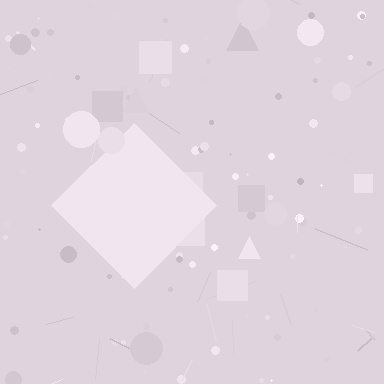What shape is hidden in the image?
A diamond is hidden in the image.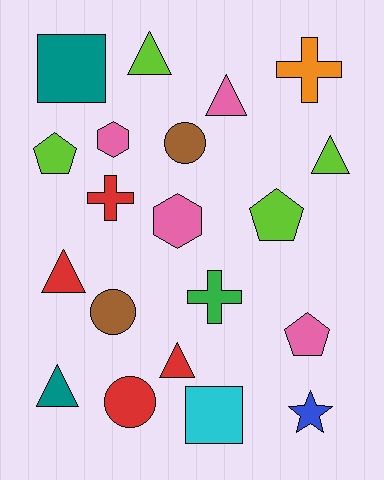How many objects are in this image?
There are 20 objects.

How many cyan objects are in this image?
There is 1 cyan object.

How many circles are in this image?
There are 3 circles.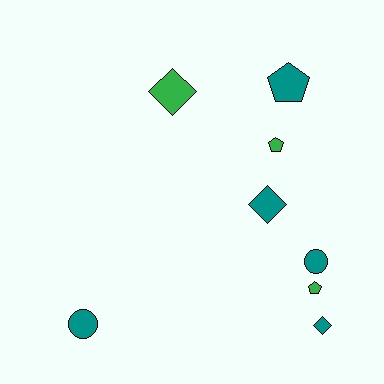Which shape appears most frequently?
Diamond, with 3 objects.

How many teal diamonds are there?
There are 2 teal diamonds.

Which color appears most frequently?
Teal, with 5 objects.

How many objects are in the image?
There are 8 objects.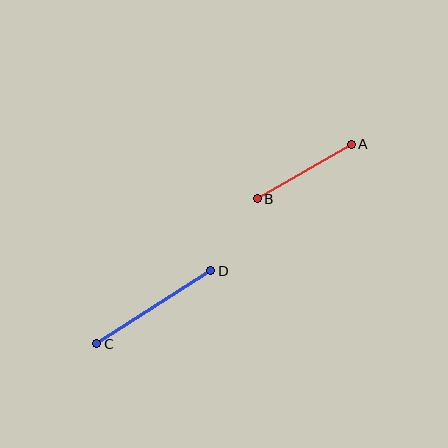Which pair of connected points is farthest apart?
Points C and D are farthest apart.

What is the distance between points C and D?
The distance is approximately 136 pixels.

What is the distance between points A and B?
The distance is approximately 109 pixels.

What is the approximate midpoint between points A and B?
The midpoint is at approximately (304, 171) pixels.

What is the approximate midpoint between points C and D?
The midpoint is at approximately (154, 307) pixels.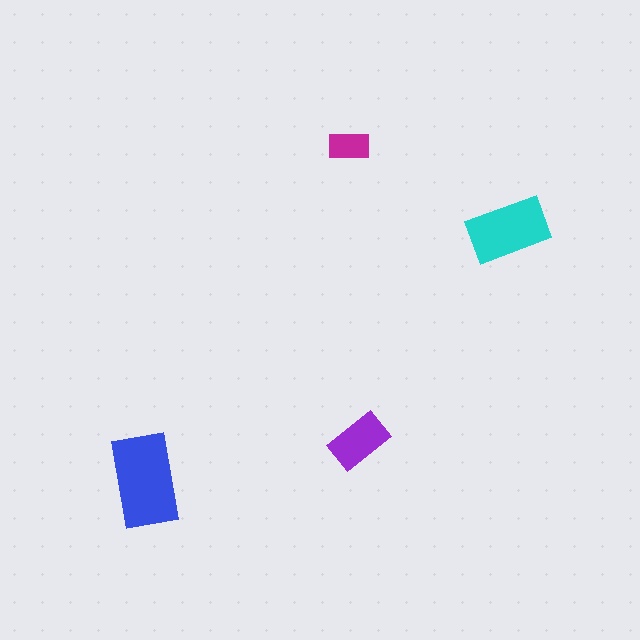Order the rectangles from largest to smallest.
the blue one, the cyan one, the purple one, the magenta one.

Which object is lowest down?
The blue rectangle is bottommost.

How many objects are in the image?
There are 4 objects in the image.